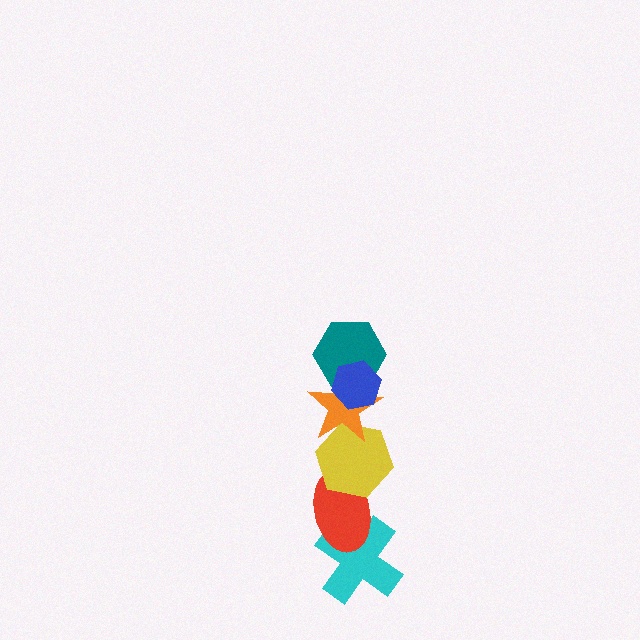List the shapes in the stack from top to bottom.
From top to bottom: the blue hexagon, the teal hexagon, the orange star, the yellow hexagon, the red ellipse, the cyan cross.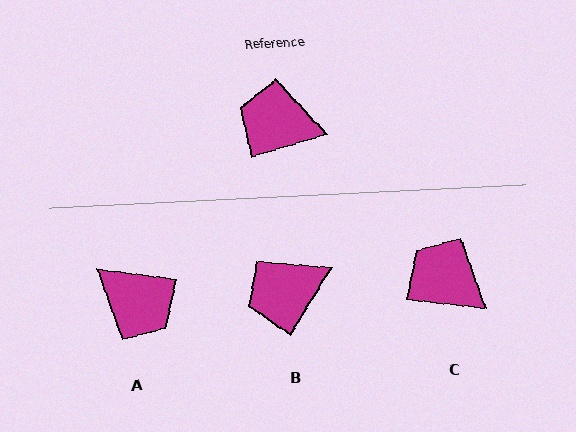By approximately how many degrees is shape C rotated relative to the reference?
Approximately 23 degrees clockwise.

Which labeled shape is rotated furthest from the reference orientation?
A, about 156 degrees away.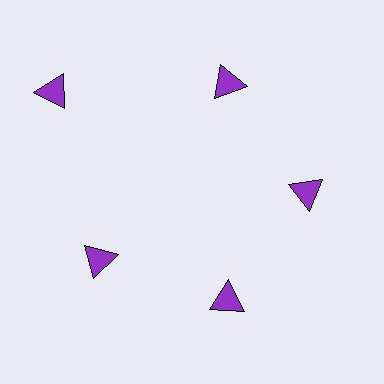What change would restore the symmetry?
The symmetry would be restored by moving it inward, back onto the ring so that all 5 triangles sit at equal angles and equal distance from the center.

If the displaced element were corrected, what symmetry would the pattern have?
It would have 5-fold rotational symmetry — the pattern would map onto itself every 72 degrees.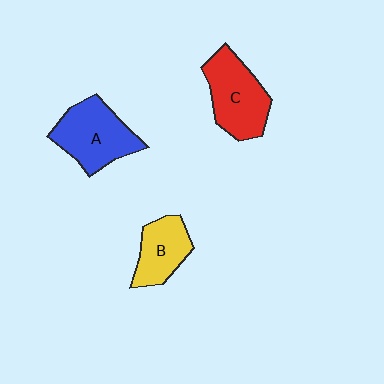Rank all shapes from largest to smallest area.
From largest to smallest: A (blue), C (red), B (yellow).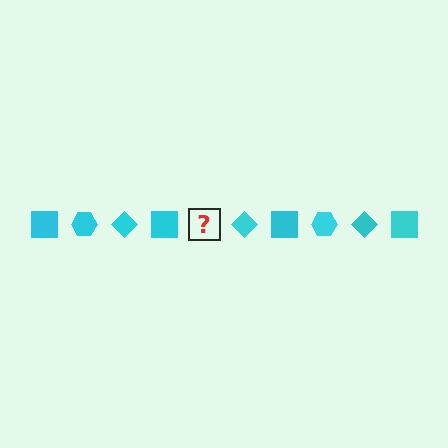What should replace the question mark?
The question mark should be replaced with a cyan hexagon.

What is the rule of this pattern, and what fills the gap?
The rule is that the pattern cycles through square, hexagon, diamond shapes in cyan. The gap should be filled with a cyan hexagon.